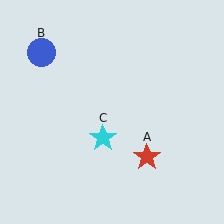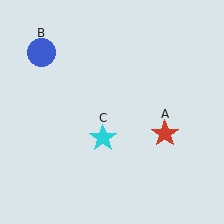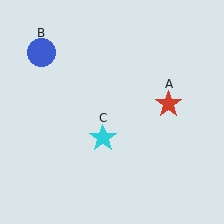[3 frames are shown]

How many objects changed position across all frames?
1 object changed position: red star (object A).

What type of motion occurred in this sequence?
The red star (object A) rotated counterclockwise around the center of the scene.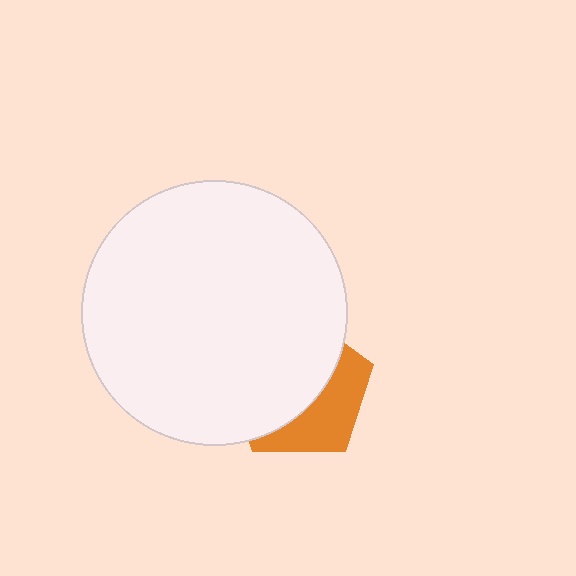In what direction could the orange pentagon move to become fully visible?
The orange pentagon could move toward the lower-right. That would shift it out from behind the white circle entirely.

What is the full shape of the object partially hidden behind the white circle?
The partially hidden object is an orange pentagon.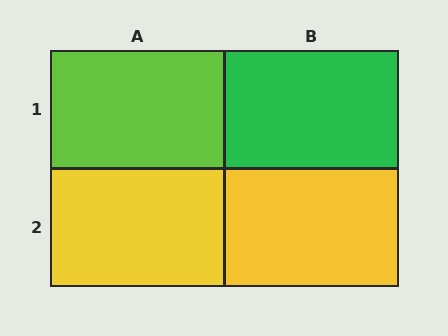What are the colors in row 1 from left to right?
Lime, green.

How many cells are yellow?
2 cells are yellow.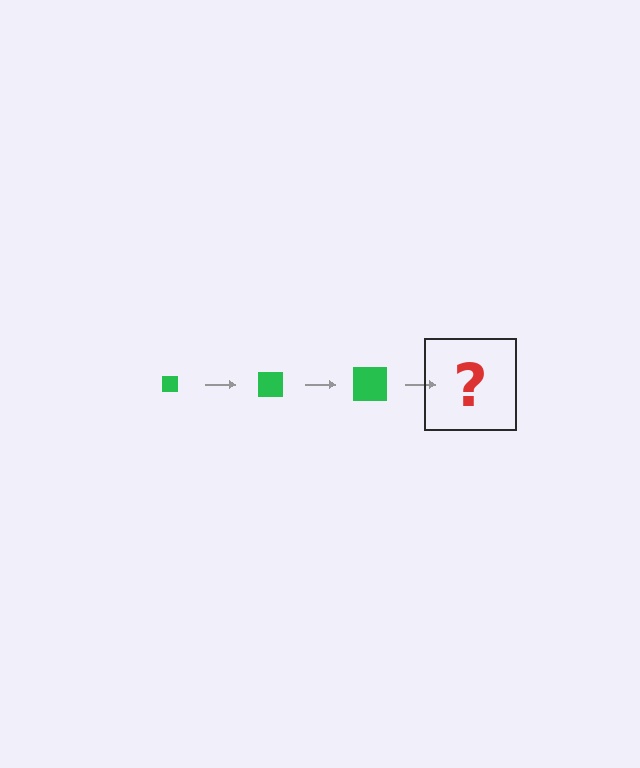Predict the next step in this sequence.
The next step is a green square, larger than the previous one.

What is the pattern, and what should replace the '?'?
The pattern is that the square gets progressively larger each step. The '?' should be a green square, larger than the previous one.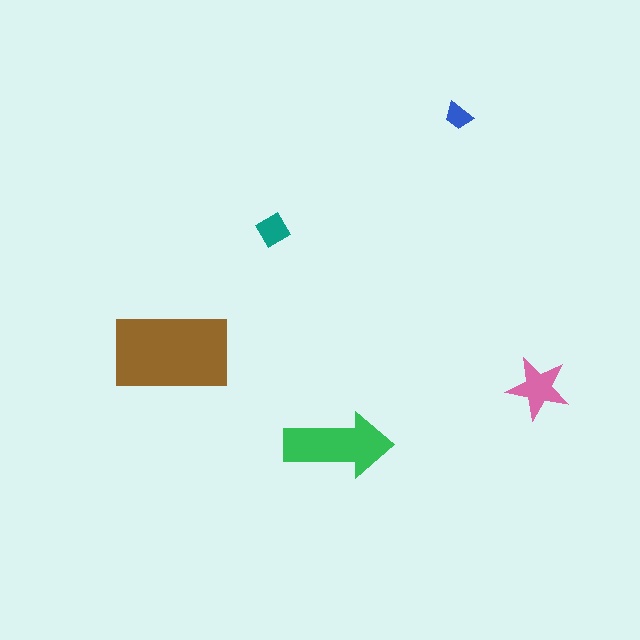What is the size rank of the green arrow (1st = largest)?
2nd.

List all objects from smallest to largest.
The blue trapezoid, the teal diamond, the pink star, the green arrow, the brown rectangle.